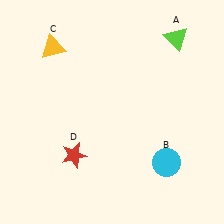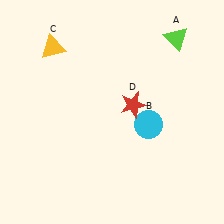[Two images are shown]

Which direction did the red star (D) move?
The red star (D) moved right.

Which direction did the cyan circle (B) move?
The cyan circle (B) moved up.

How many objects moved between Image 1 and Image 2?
2 objects moved between the two images.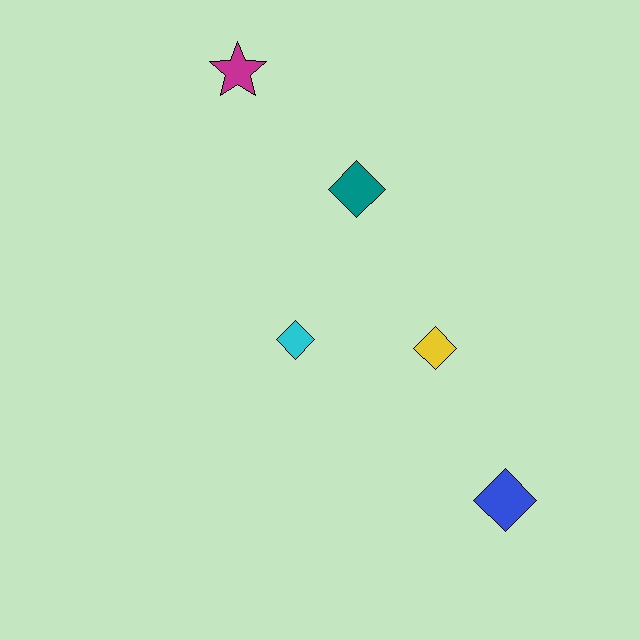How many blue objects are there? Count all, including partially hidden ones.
There is 1 blue object.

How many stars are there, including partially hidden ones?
There is 1 star.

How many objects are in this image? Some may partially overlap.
There are 5 objects.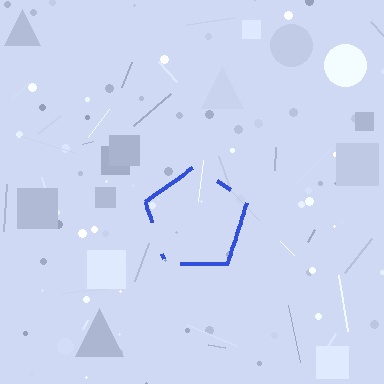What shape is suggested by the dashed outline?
The dashed outline suggests a pentagon.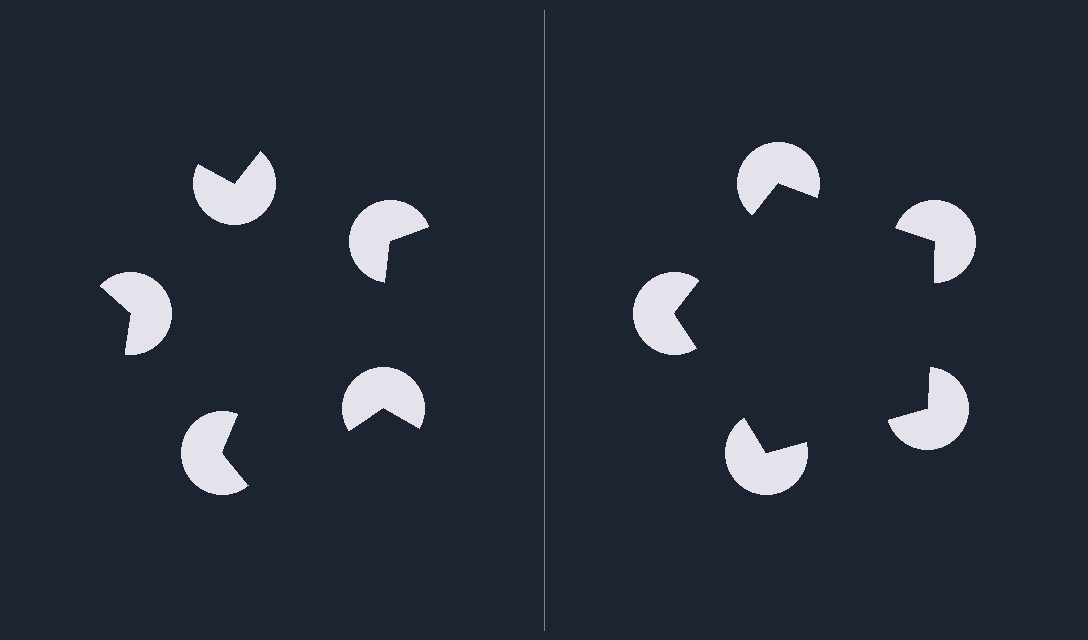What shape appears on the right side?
An illusory pentagon.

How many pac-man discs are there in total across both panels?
10 — 5 on each side.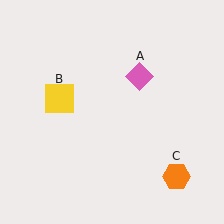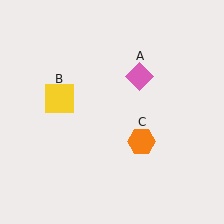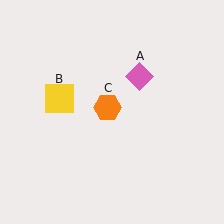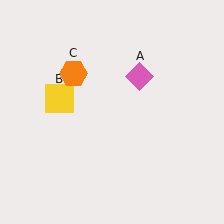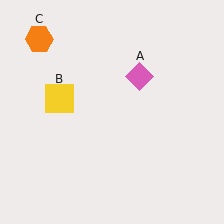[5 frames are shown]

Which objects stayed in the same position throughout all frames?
Pink diamond (object A) and yellow square (object B) remained stationary.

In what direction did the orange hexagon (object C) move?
The orange hexagon (object C) moved up and to the left.